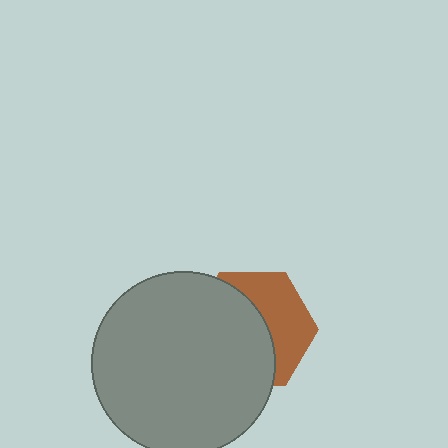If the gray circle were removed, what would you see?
You would see the complete brown hexagon.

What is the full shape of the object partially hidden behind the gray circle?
The partially hidden object is a brown hexagon.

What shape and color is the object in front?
The object in front is a gray circle.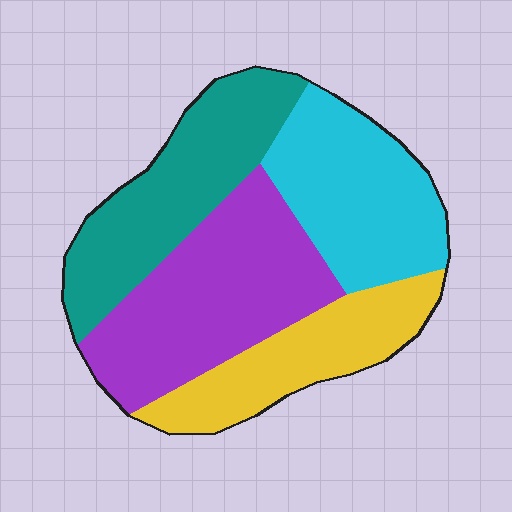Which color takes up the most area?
Purple, at roughly 30%.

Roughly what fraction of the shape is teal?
Teal takes up about one quarter (1/4) of the shape.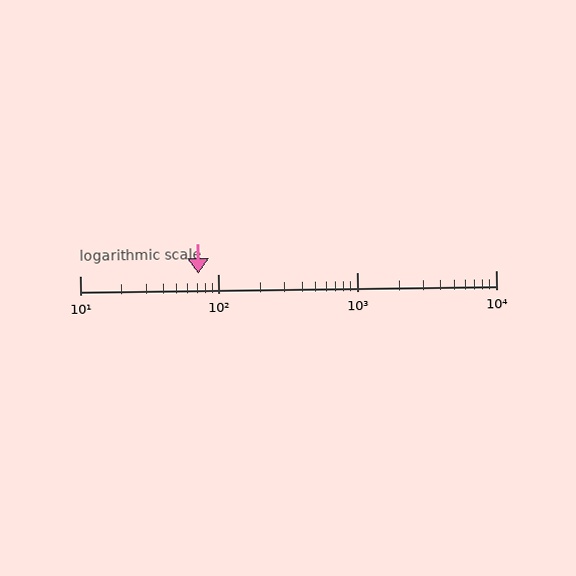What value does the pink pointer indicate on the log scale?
The pointer indicates approximately 72.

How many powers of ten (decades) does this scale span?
The scale spans 3 decades, from 10 to 10000.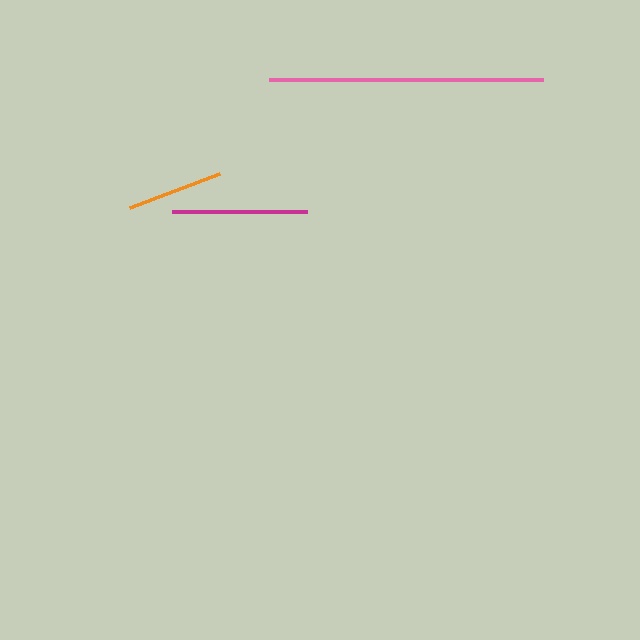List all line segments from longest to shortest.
From longest to shortest: pink, magenta, orange.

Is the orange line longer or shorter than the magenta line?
The magenta line is longer than the orange line.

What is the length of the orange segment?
The orange segment is approximately 96 pixels long.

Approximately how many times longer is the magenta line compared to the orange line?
The magenta line is approximately 1.4 times the length of the orange line.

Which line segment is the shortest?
The orange line is the shortest at approximately 96 pixels.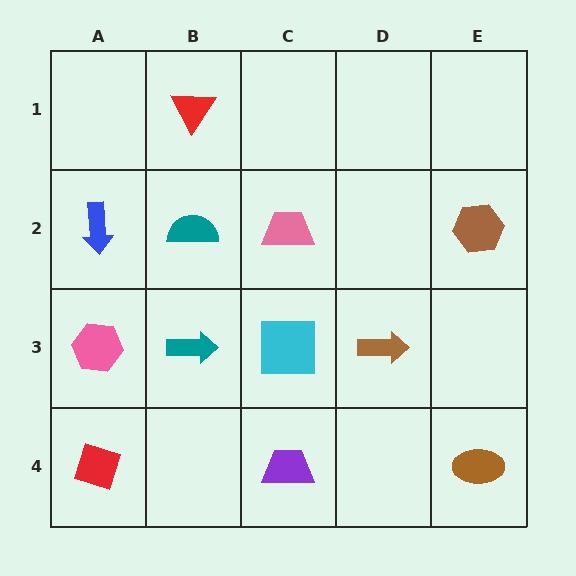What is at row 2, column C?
A pink trapezoid.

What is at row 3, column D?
A brown arrow.